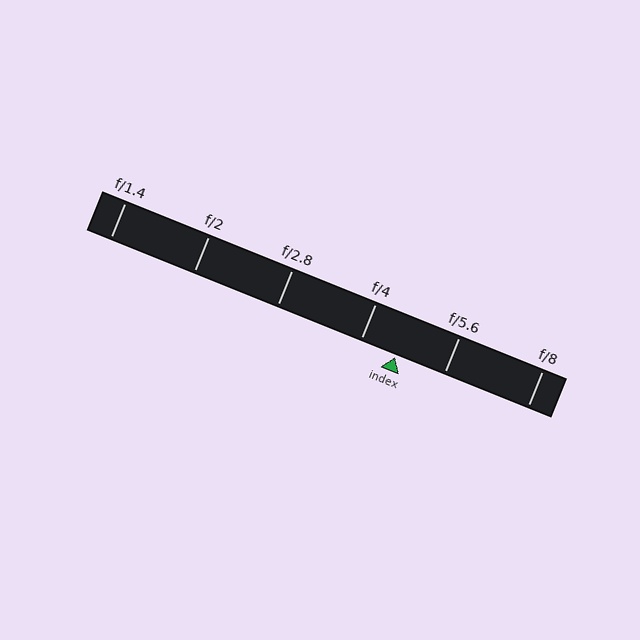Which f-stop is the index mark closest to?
The index mark is closest to f/4.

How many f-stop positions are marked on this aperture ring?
There are 6 f-stop positions marked.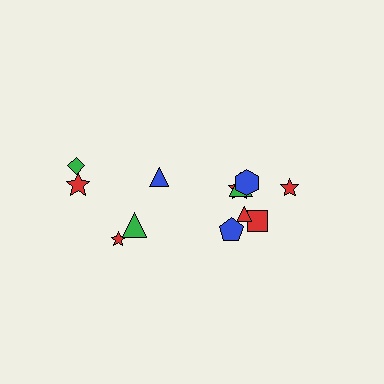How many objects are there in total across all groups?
There are 12 objects.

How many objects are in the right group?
There are 7 objects.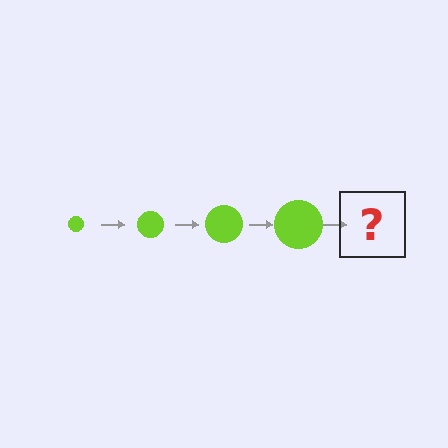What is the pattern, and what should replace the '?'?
The pattern is that the circle gets progressively larger each step. The '?' should be a lime circle, larger than the previous one.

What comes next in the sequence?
The next element should be a lime circle, larger than the previous one.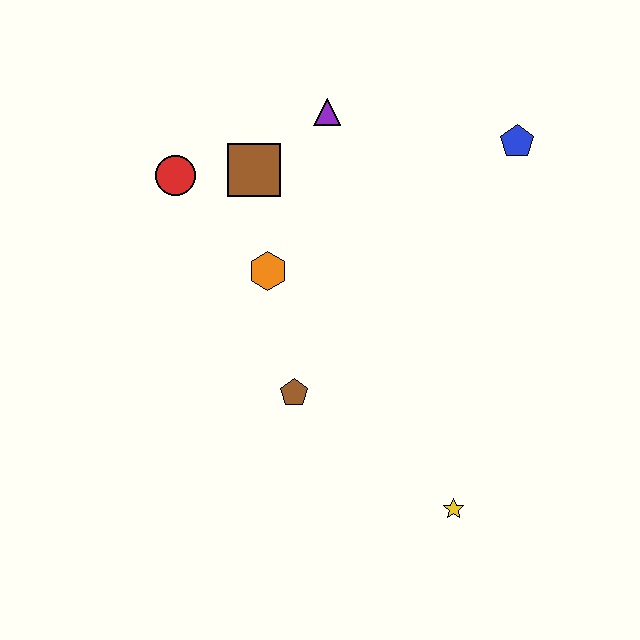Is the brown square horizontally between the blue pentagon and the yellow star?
No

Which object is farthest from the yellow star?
The red circle is farthest from the yellow star.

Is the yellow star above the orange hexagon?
No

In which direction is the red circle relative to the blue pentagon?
The red circle is to the left of the blue pentagon.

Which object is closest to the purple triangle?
The brown square is closest to the purple triangle.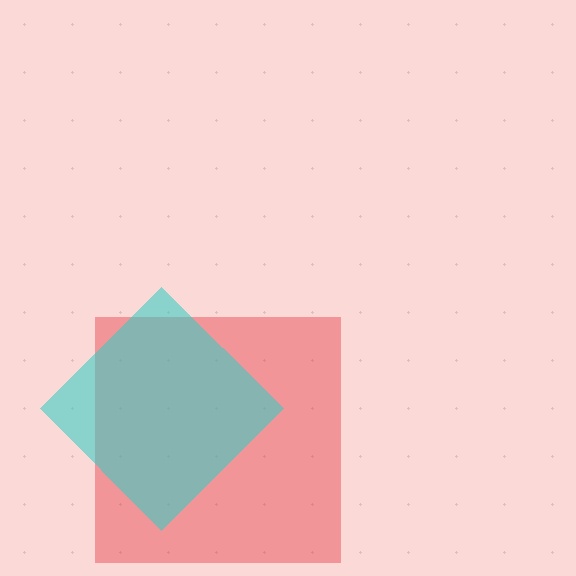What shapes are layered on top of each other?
The layered shapes are: a red square, a cyan diamond.